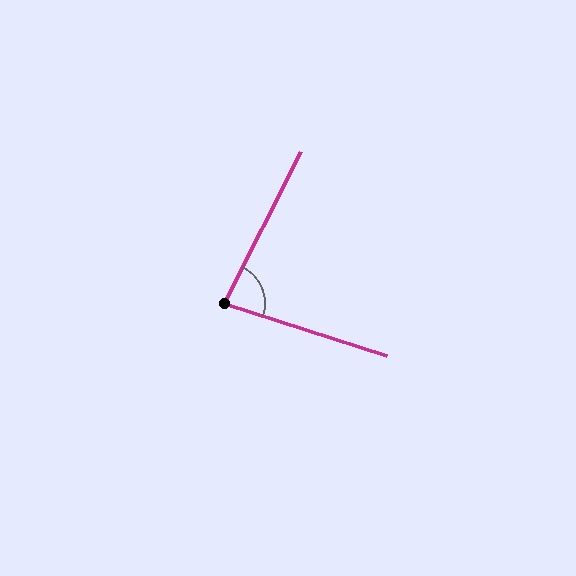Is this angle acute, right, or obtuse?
It is acute.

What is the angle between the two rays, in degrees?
Approximately 81 degrees.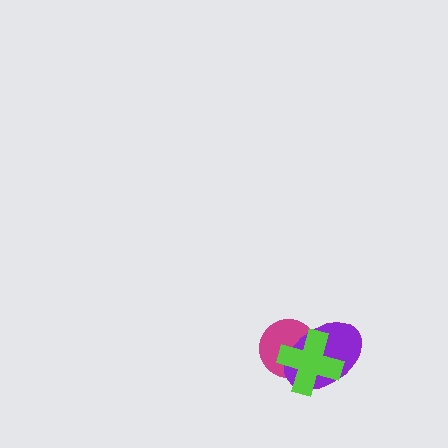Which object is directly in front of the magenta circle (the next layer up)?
The purple ellipse is directly in front of the magenta circle.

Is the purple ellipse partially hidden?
Yes, it is partially covered by another shape.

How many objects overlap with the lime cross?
2 objects overlap with the lime cross.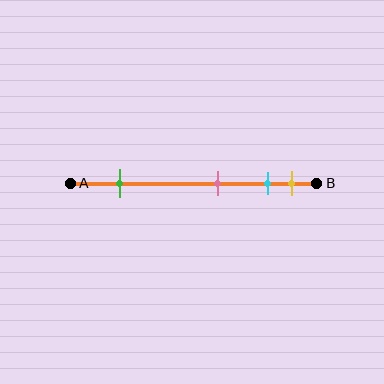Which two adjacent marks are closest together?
The cyan and yellow marks are the closest adjacent pair.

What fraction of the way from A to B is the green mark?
The green mark is approximately 20% (0.2) of the way from A to B.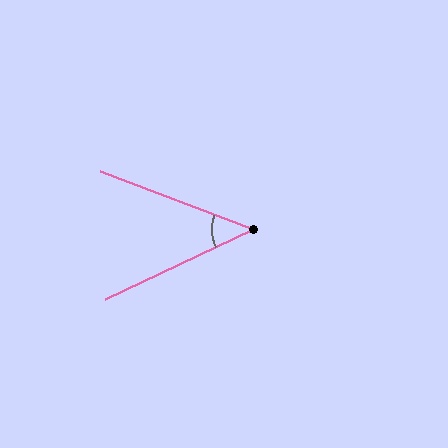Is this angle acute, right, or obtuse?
It is acute.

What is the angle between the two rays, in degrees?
Approximately 46 degrees.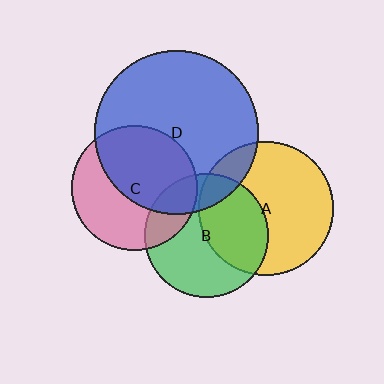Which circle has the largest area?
Circle D (blue).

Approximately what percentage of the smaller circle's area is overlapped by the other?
Approximately 15%.